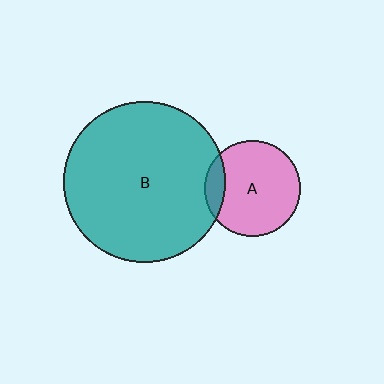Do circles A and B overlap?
Yes.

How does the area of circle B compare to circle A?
Approximately 2.9 times.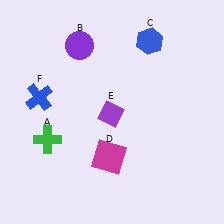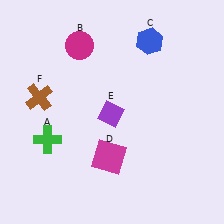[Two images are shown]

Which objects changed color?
B changed from purple to magenta. F changed from blue to brown.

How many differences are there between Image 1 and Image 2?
There are 2 differences between the two images.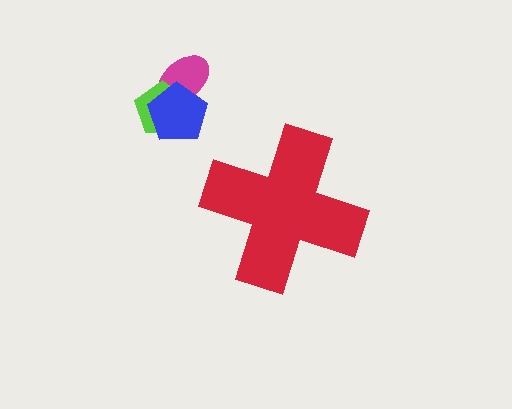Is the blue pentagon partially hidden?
No, the blue pentagon is fully visible.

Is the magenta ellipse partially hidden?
No, the magenta ellipse is fully visible.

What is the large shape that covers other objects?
A red cross.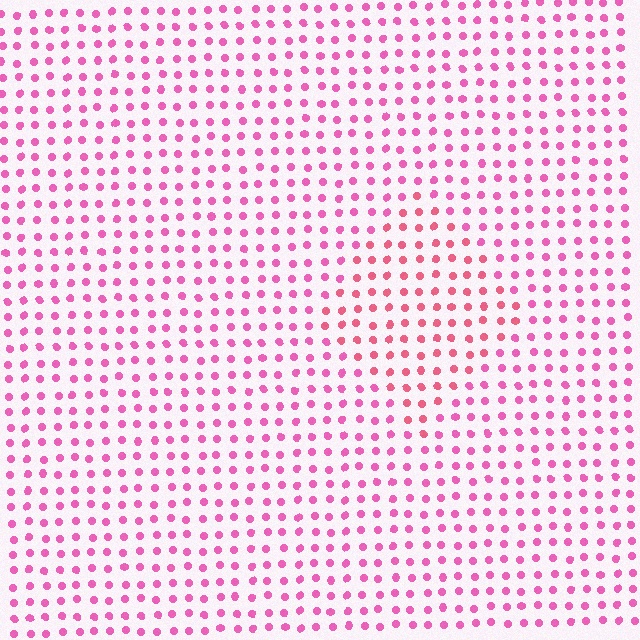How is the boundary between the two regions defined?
The boundary is defined purely by a slight shift in hue (about 23 degrees). Spacing, size, and orientation are identical on both sides.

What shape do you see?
I see a diamond.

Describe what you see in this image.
The image is filled with small pink elements in a uniform arrangement. A diamond-shaped region is visible where the elements are tinted to a slightly different hue, forming a subtle color boundary.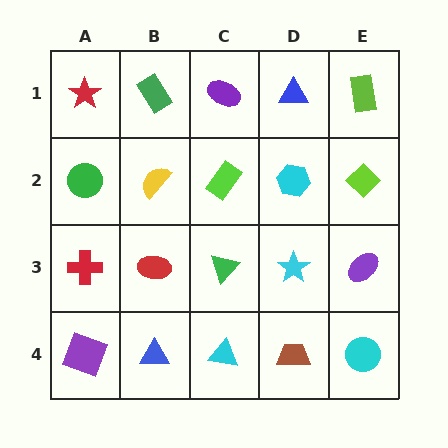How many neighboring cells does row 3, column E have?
3.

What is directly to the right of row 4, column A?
A blue triangle.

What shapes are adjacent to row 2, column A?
A red star (row 1, column A), a red cross (row 3, column A), a yellow semicircle (row 2, column B).